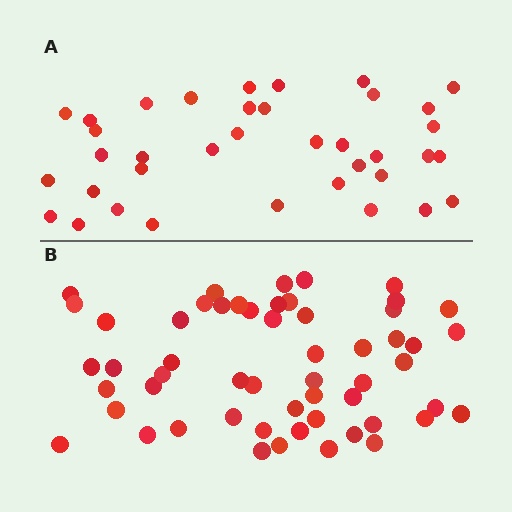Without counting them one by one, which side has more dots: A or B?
Region B (the bottom region) has more dots.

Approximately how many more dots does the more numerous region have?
Region B has approximately 20 more dots than region A.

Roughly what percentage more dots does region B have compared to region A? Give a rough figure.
About 50% more.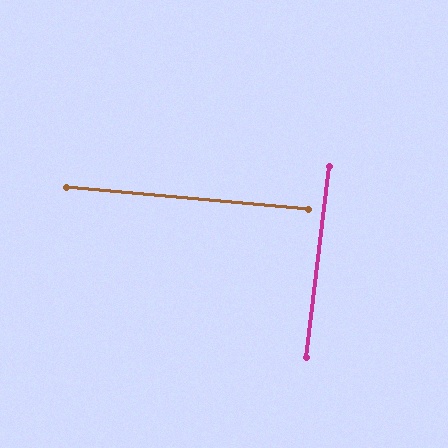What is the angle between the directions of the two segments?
Approximately 88 degrees.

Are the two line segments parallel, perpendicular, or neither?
Perpendicular — they meet at approximately 88°.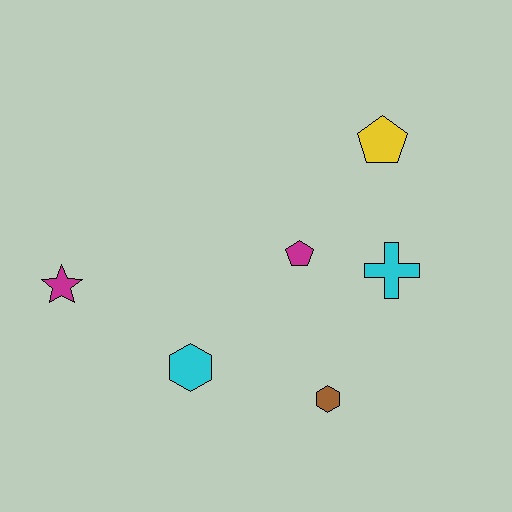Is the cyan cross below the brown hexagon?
No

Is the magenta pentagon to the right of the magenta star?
Yes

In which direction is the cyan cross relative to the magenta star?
The cyan cross is to the right of the magenta star.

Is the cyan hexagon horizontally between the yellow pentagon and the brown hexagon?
No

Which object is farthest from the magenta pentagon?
The magenta star is farthest from the magenta pentagon.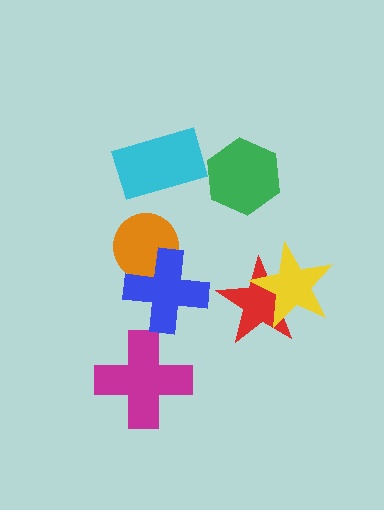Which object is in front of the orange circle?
The blue cross is in front of the orange circle.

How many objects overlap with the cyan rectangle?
0 objects overlap with the cyan rectangle.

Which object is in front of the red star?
The yellow star is in front of the red star.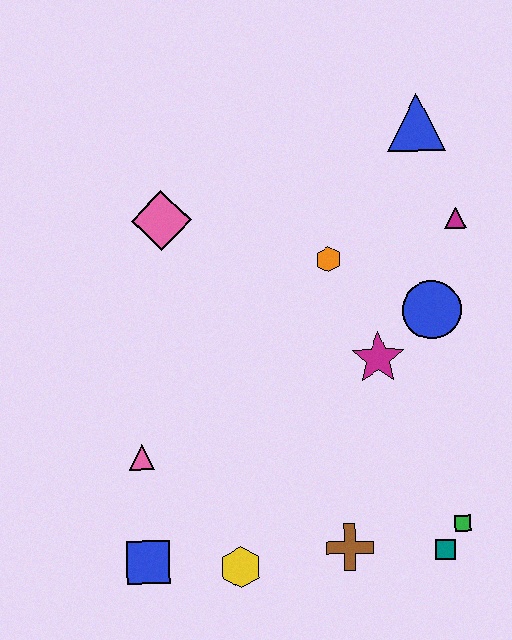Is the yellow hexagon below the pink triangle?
Yes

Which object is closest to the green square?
The teal square is closest to the green square.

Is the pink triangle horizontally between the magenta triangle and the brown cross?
No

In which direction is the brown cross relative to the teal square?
The brown cross is to the left of the teal square.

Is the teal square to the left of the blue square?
No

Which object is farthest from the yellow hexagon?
The blue triangle is farthest from the yellow hexagon.